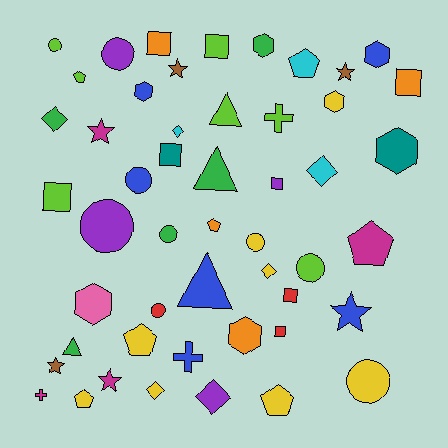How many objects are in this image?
There are 50 objects.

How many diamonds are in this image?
There are 6 diamonds.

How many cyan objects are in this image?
There are 3 cyan objects.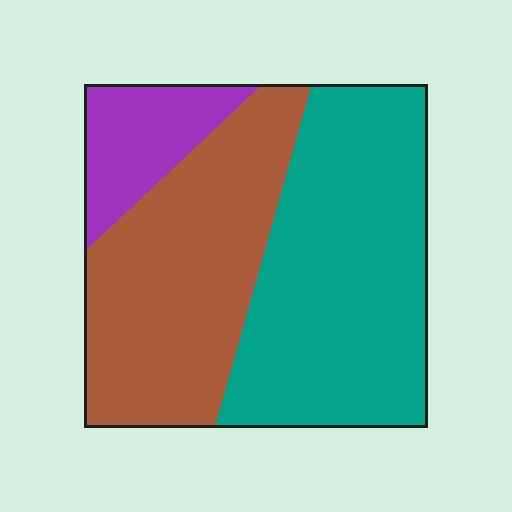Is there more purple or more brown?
Brown.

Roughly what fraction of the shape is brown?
Brown takes up between a third and a half of the shape.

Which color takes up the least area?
Purple, at roughly 15%.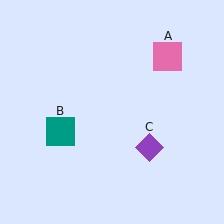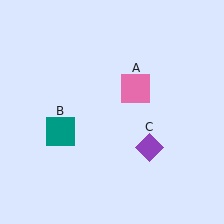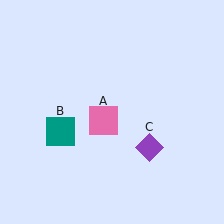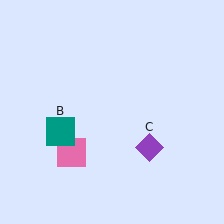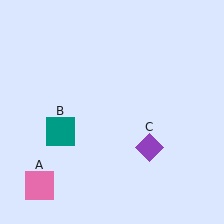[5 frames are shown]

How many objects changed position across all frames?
1 object changed position: pink square (object A).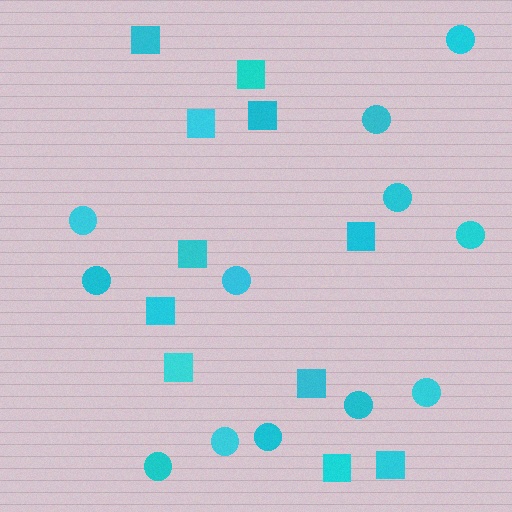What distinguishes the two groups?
There are 2 groups: one group of circles (12) and one group of squares (11).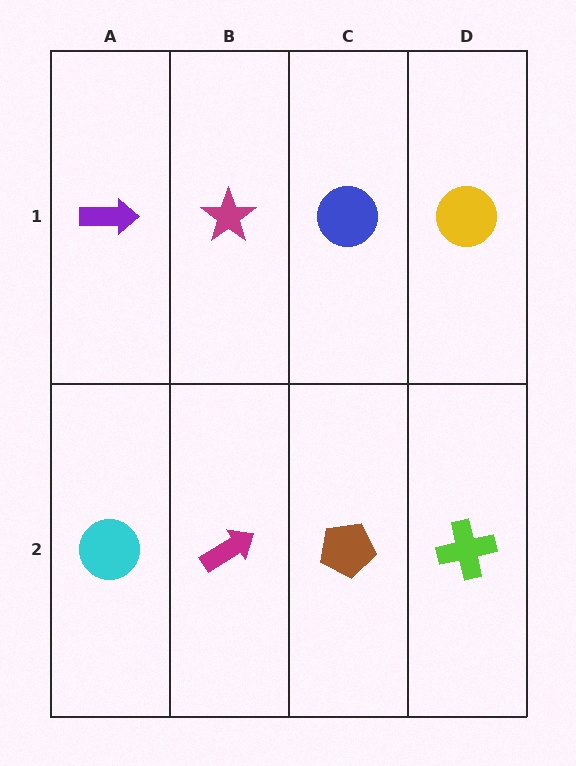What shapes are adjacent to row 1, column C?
A brown pentagon (row 2, column C), a magenta star (row 1, column B), a yellow circle (row 1, column D).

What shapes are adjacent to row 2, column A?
A purple arrow (row 1, column A), a magenta arrow (row 2, column B).